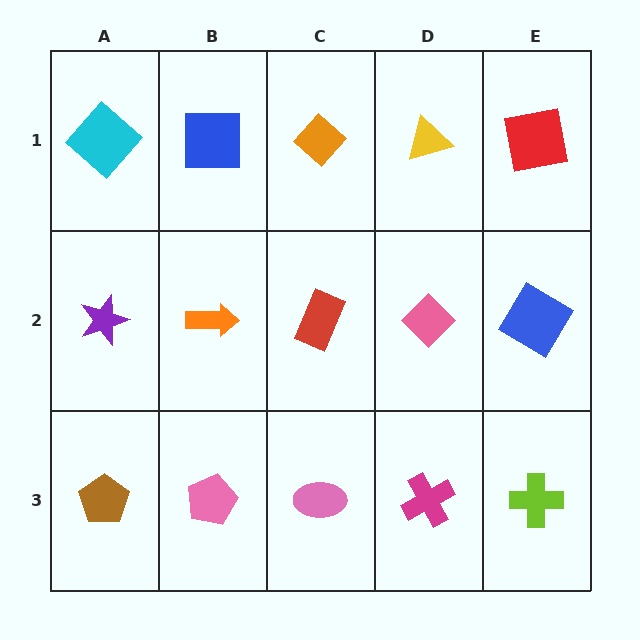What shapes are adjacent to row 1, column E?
A blue diamond (row 2, column E), a yellow triangle (row 1, column D).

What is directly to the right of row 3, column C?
A magenta cross.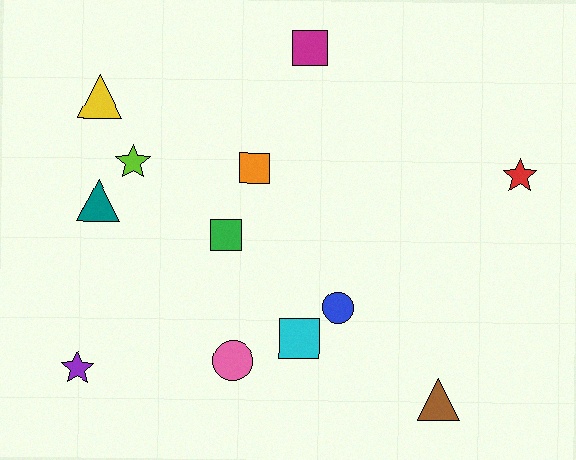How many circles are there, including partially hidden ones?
There are 2 circles.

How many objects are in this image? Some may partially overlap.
There are 12 objects.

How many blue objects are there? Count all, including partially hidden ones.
There is 1 blue object.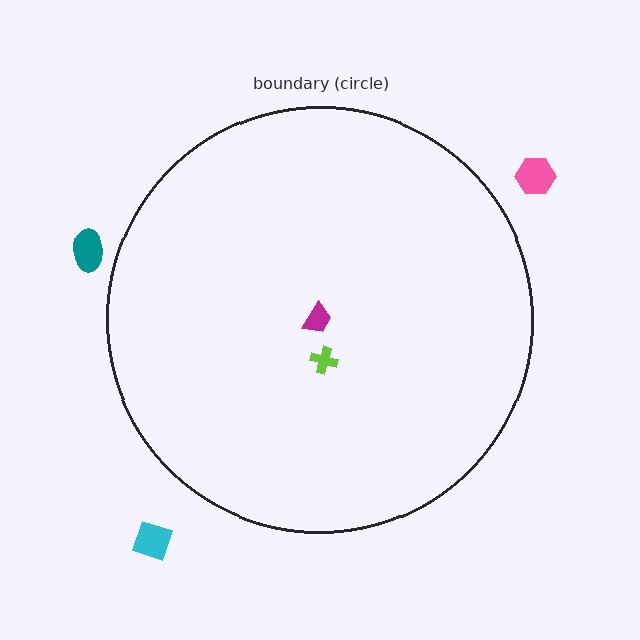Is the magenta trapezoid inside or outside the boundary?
Inside.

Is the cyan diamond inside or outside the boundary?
Outside.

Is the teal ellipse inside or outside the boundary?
Outside.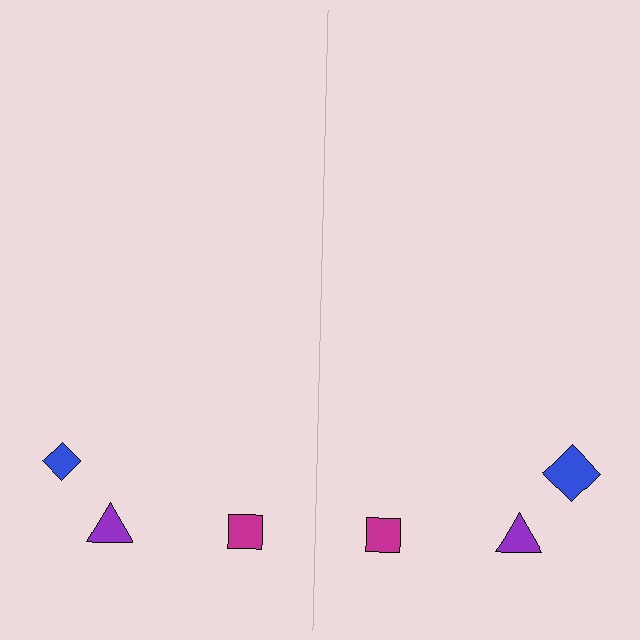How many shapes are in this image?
There are 6 shapes in this image.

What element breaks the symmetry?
The blue diamond on the right side has a different size than its mirror counterpart.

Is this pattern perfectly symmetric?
No, the pattern is not perfectly symmetric. The blue diamond on the right side has a different size than its mirror counterpart.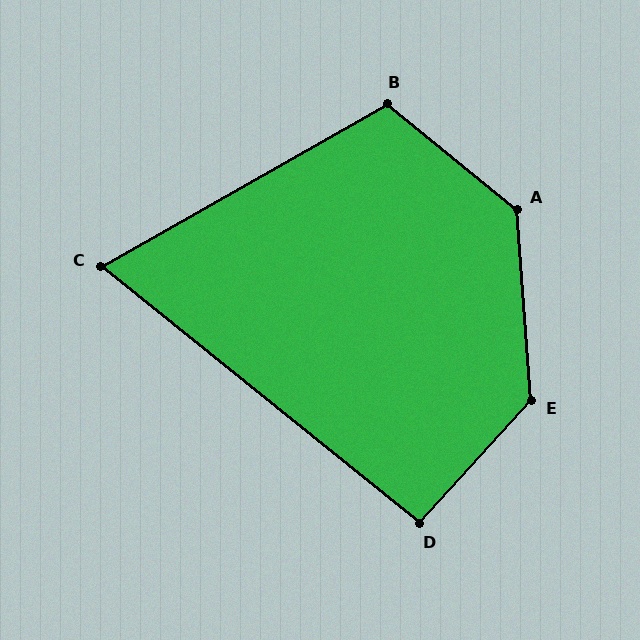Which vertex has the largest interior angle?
E, at approximately 133 degrees.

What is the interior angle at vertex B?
Approximately 112 degrees (obtuse).